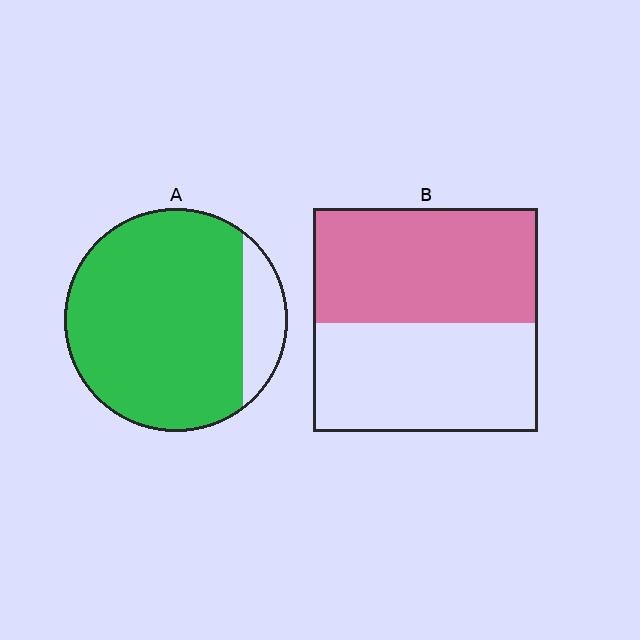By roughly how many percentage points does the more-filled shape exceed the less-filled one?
By roughly 35 percentage points (A over B).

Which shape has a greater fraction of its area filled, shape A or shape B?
Shape A.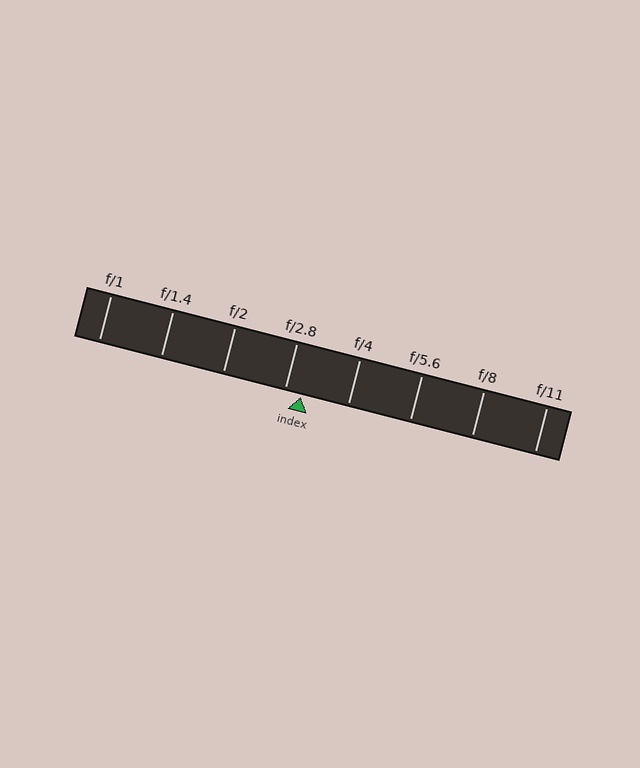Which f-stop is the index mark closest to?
The index mark is closest to f/2.8.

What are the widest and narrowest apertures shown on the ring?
The widest aperture shown is f/1 and the narrowest is f/11.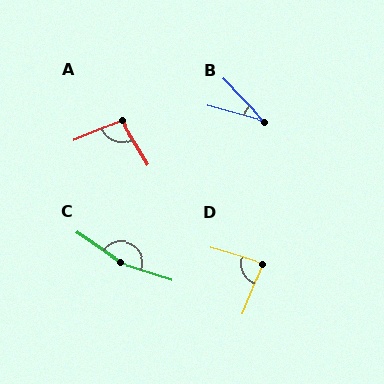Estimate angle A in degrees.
Approximately 98 degrees.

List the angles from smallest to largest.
B (32°), D (85°), A (98°), C (164°).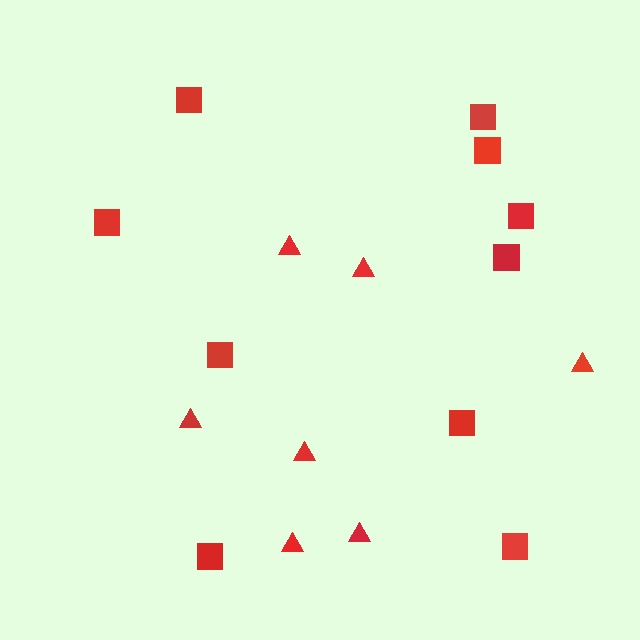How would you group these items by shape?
There are 2 groups: one group of squares (10) and one group of triangles (7).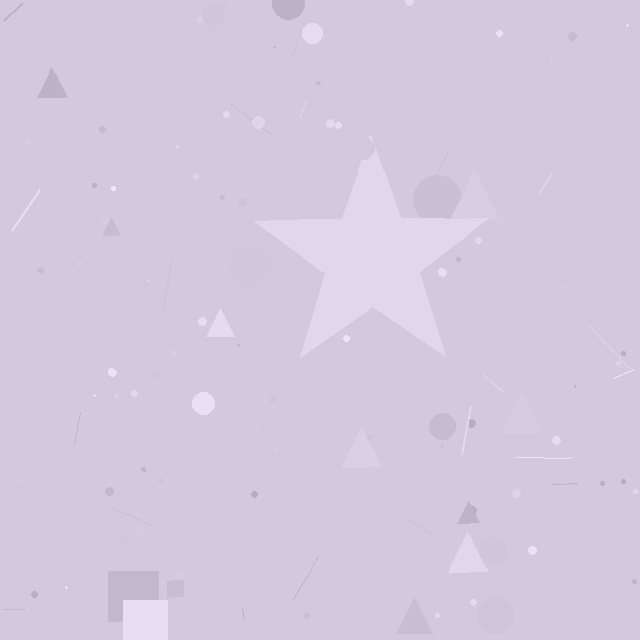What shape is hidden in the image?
A star is hidden in the image.